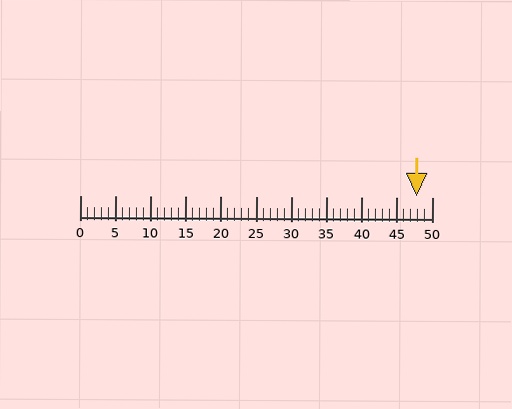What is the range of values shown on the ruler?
The ruler shows values from 0 to 50.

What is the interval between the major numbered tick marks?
The major tick marks are spaced 5 units apart.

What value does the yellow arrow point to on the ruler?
The yellow arrow points to approximately 48.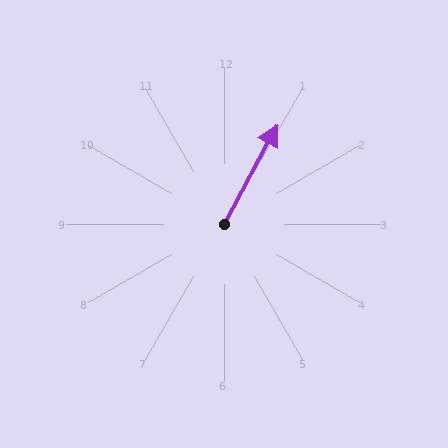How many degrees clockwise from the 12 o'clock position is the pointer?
Approximately 28 degrees.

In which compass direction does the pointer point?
Northeast.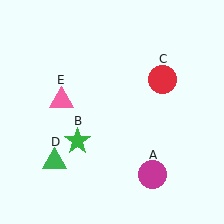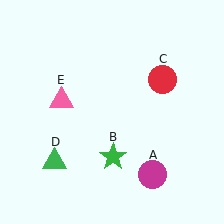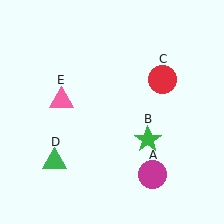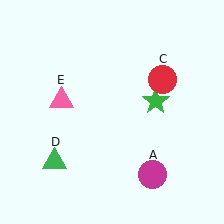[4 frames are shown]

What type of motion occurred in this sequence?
The green star (object B) rotated counterclockwise around the center of the scene.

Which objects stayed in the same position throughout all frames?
Magenta circle (object A) and red circle (object C) and green triangle (object D) and pink triangle (object E) remained stationary.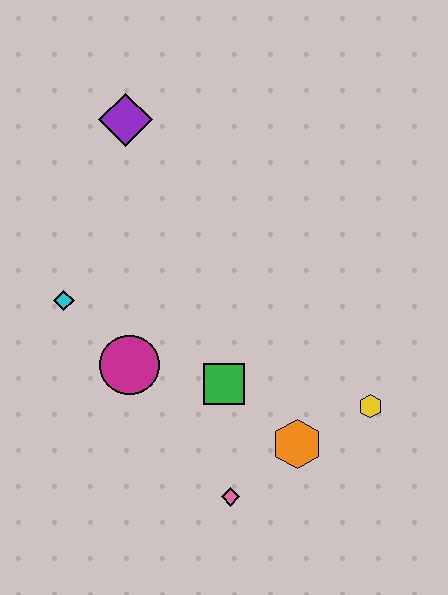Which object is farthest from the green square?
The purple diamond is farthest from the green square.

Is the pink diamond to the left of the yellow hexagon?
Yes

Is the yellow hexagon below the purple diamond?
Yes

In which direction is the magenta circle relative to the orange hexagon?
The magenta circle is to the left of the orange hexagon.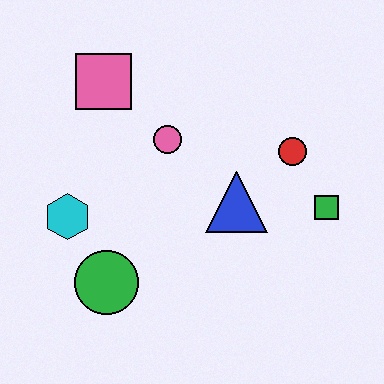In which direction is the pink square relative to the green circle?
The pink square is above the green circle.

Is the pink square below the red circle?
No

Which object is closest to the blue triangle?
The red circle is closest to the blue triangle.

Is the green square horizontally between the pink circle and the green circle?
No